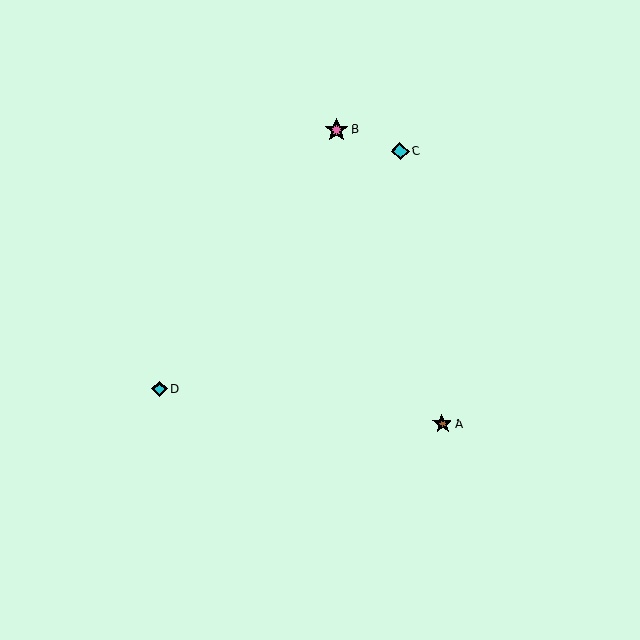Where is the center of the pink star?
The center of the pink star is at (337, 130).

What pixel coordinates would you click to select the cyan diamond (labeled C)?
Click at (400, 151) to select the cyan diamond C.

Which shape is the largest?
The pink star (labeled B) is the largest.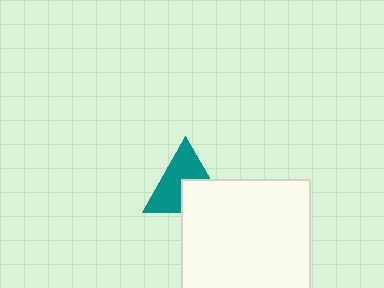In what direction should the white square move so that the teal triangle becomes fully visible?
The white square should move toward the lower-right. That is the shortest direction to clear the overlap and leave the teal triangle fully visible.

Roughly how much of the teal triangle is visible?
About half of it is visible (roughly 62%).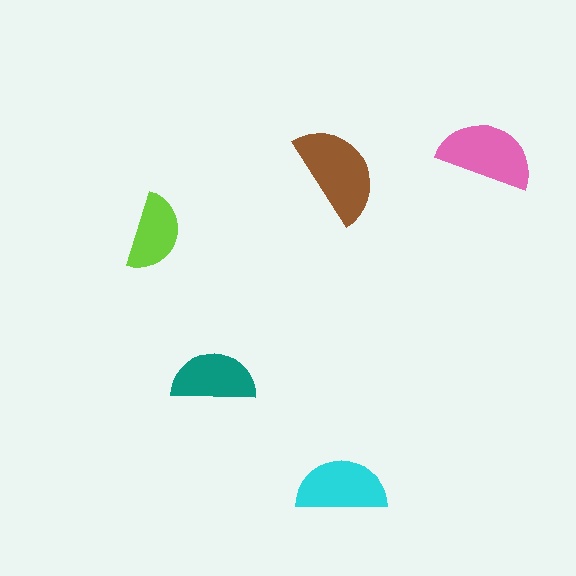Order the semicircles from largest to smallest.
the brown one, the pink one, the cyan one, the teal one, the lime one.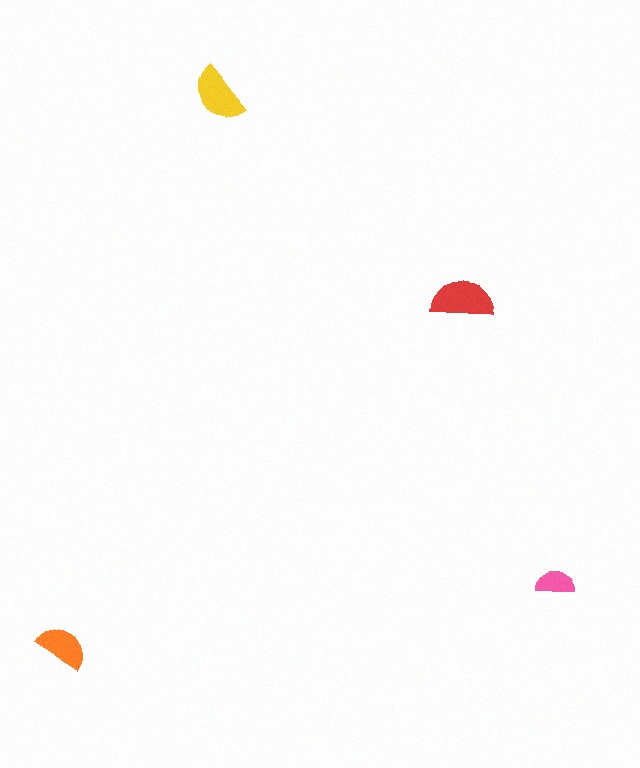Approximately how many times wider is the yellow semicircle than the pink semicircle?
About 1.5 times wider.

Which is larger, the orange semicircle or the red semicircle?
The red one.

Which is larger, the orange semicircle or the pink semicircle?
The orange one.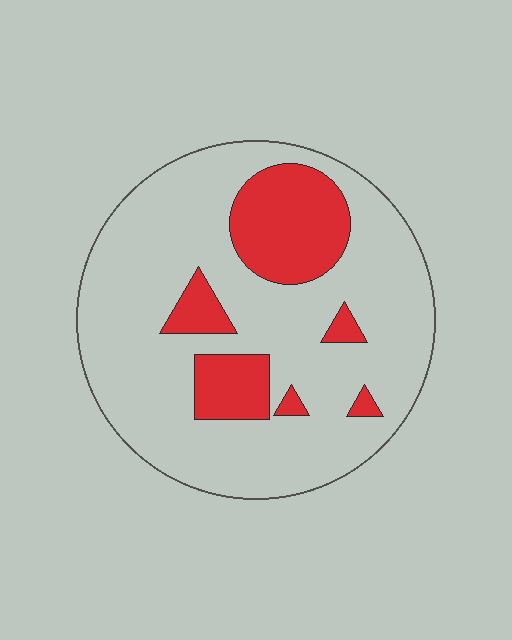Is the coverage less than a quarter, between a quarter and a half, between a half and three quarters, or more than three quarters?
Less than a quarter.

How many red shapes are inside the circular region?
6.